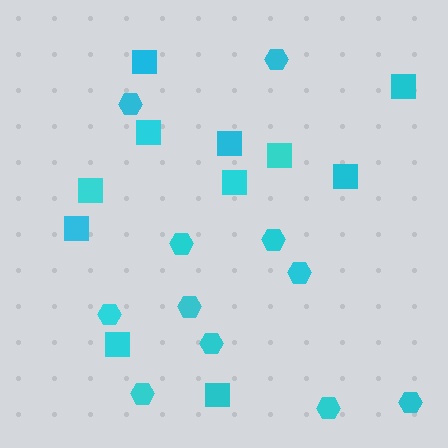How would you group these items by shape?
There are 2 groups: one group of hexagons (11) and one group of squares (11).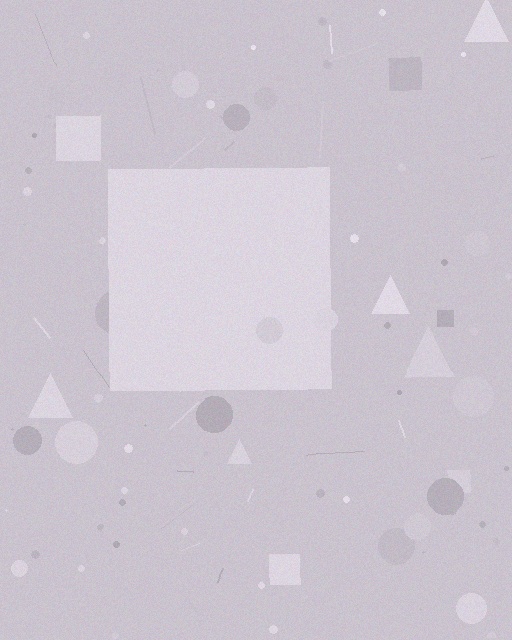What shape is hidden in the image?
A square is hidden in the image.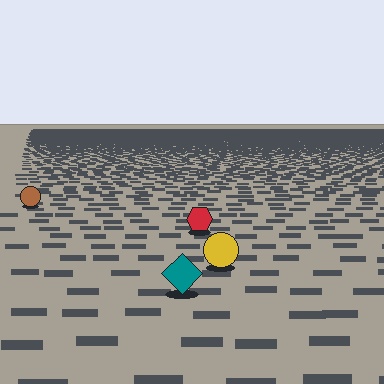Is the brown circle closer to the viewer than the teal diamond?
No. The teal diamond is closer — you can tell from the texture gradient: the ground texture is coarser near it.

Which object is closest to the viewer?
The teal diamond is closest. The texture marks near it are larger and more spread out.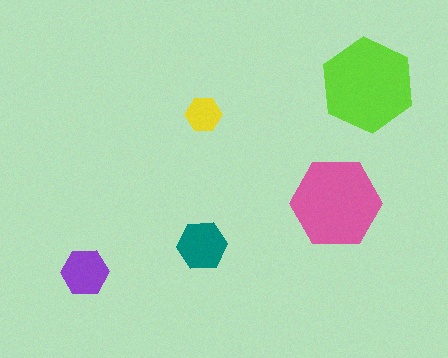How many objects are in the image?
There are 5 objects in the image.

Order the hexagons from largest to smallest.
the lime one, the pink one, the teal one, the purple one, the yellow one.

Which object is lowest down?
The purple hexagon is bottommost.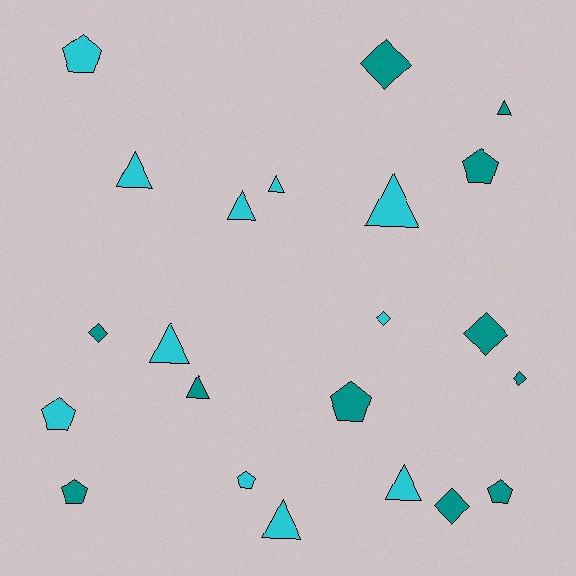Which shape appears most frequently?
Triangle, with 9 objects.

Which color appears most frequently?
Cyan, with 11 objects.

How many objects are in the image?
There are 22 objects.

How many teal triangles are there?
There are 2 teal triangles.